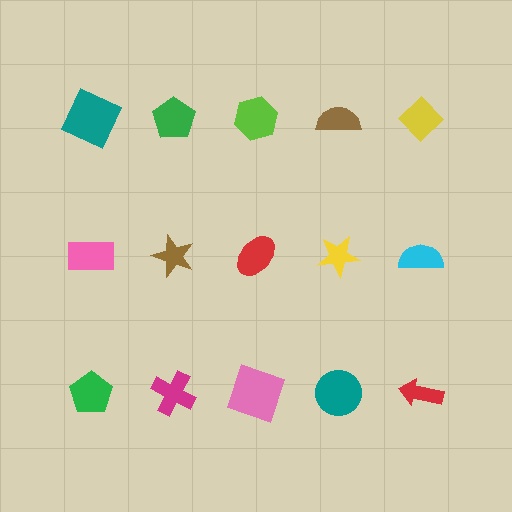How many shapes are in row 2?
5 shapes.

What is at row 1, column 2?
A green pentagon.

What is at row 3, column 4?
A teal circle.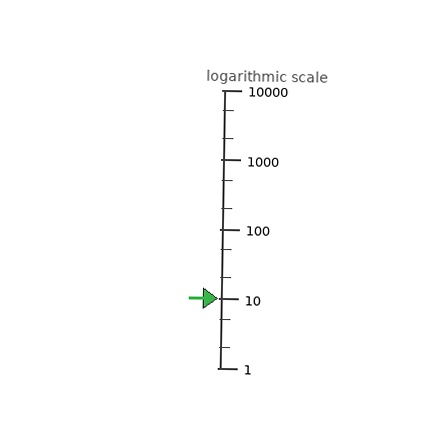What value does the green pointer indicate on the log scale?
The pointer indicates approximately 10.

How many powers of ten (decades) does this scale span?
The scale spans 4 decades, from 1 to 10000.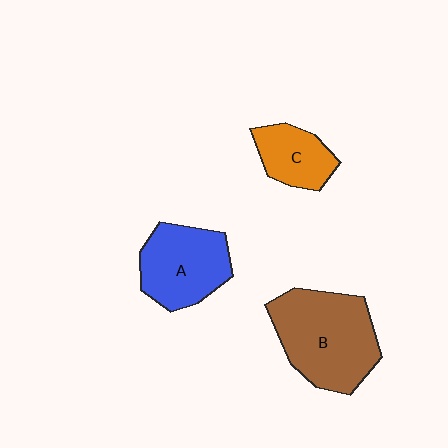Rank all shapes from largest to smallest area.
From largest to smallest: B (brown), A (blue), C (orange).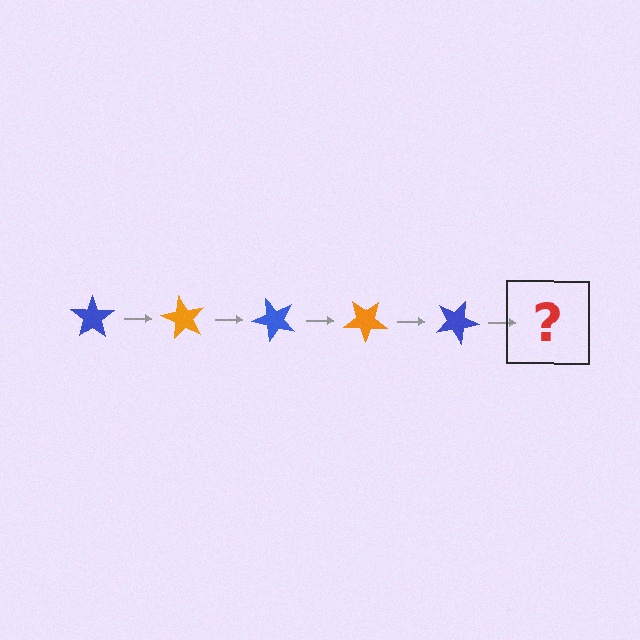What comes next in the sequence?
The next element should be an orange star, rotated 300 degrees from the start.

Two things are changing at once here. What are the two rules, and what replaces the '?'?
The two rules are that it rotates 60 degrees each step and the color cycles through blue and orange. The '?' should be an orange star, rotated 300 degrees from the start.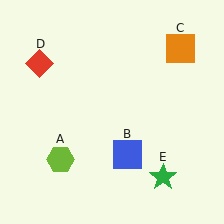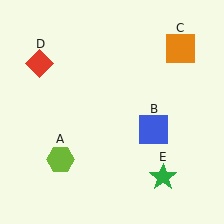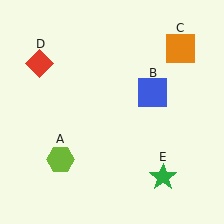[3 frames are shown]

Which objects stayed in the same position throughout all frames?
Lime hexagon (object A) and orange square (object C) and red diamond (object D) and green star (object E) remained stationary.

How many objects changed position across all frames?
1 object changed position: blue square (object B).